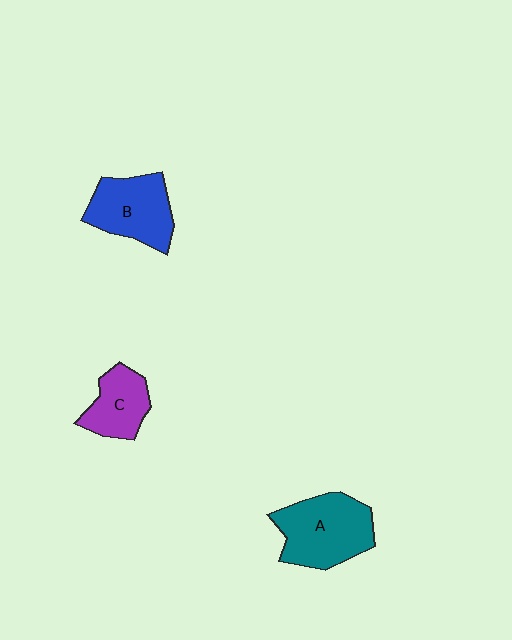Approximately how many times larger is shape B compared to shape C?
Approximately 1.4 times.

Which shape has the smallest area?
Shape C (purple).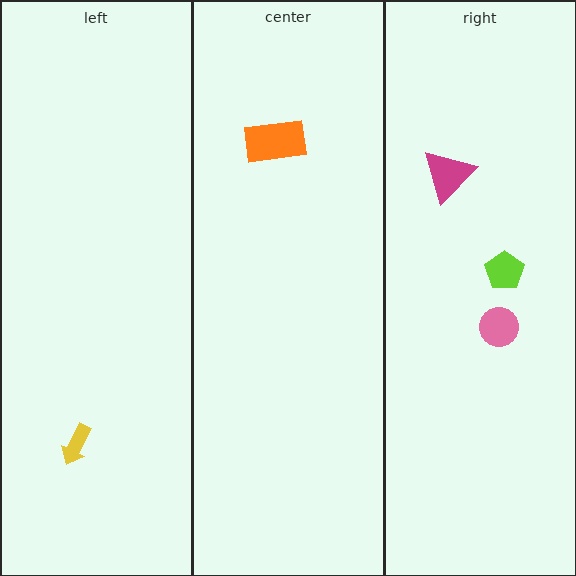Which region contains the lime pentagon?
The right region.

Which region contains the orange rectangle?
The center region.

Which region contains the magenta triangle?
The right region.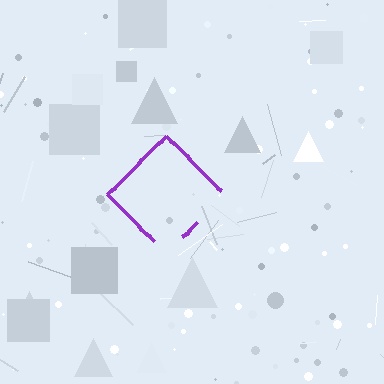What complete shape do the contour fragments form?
The contour fragments form a diamond.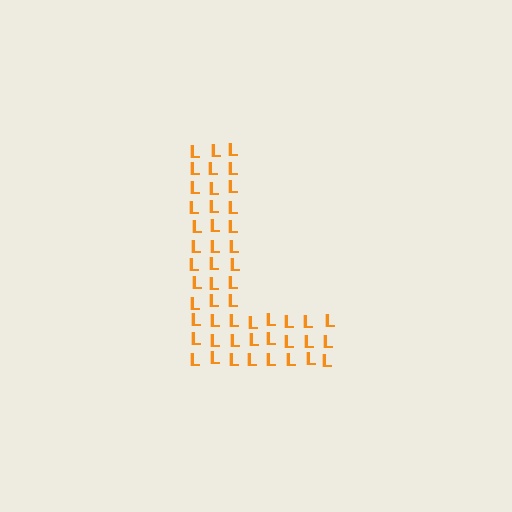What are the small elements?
The small elements are letter L's.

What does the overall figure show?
The overall figure shows the letter L.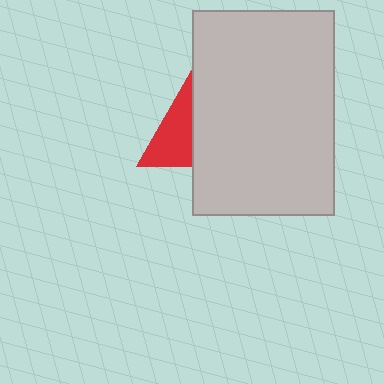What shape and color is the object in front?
The object in front is a light gray rectangle.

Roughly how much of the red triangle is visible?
A small part of it is visible (roughly 44%).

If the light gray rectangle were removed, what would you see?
You would see the complete red triangle.